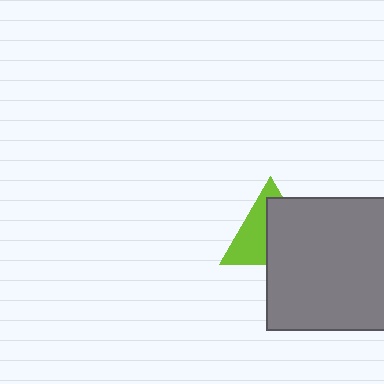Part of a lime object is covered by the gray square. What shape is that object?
It is a triangle.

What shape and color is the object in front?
The object in front is a gray square.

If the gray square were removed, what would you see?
You would see the complete lime triangle.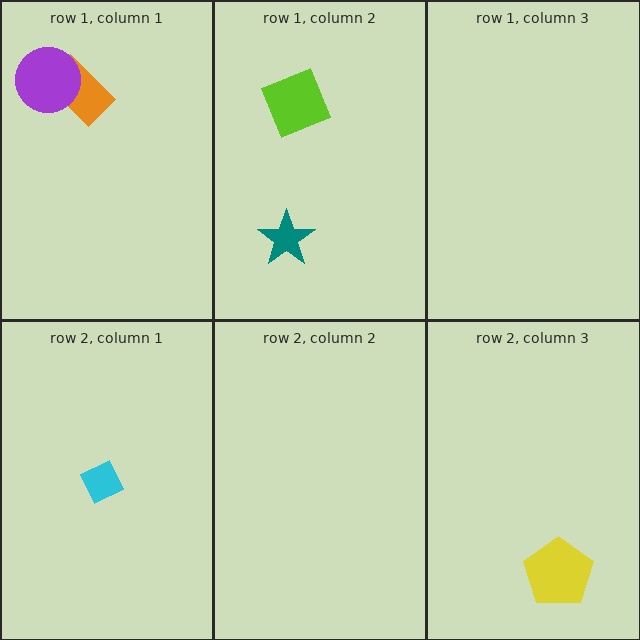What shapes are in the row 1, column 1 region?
The orange rectangle, the purple circle.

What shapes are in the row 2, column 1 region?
The cyan diamond.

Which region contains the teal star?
The row 1, column 2 region.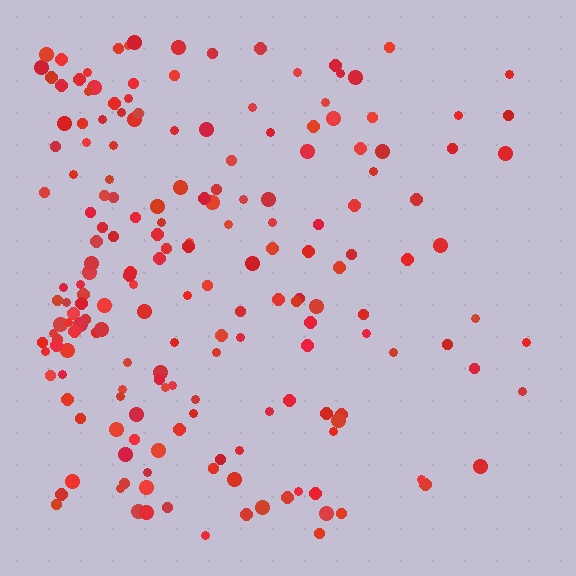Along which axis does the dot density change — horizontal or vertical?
Horizontal.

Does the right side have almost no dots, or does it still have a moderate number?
Still a moderate number, just noticeably fewer than the left.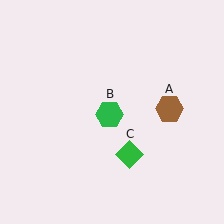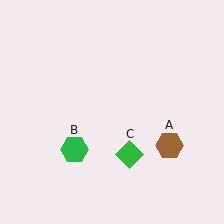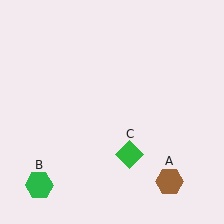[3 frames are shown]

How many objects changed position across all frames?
2 objects changed position: brown hexagon (object A), green hexagon (object B).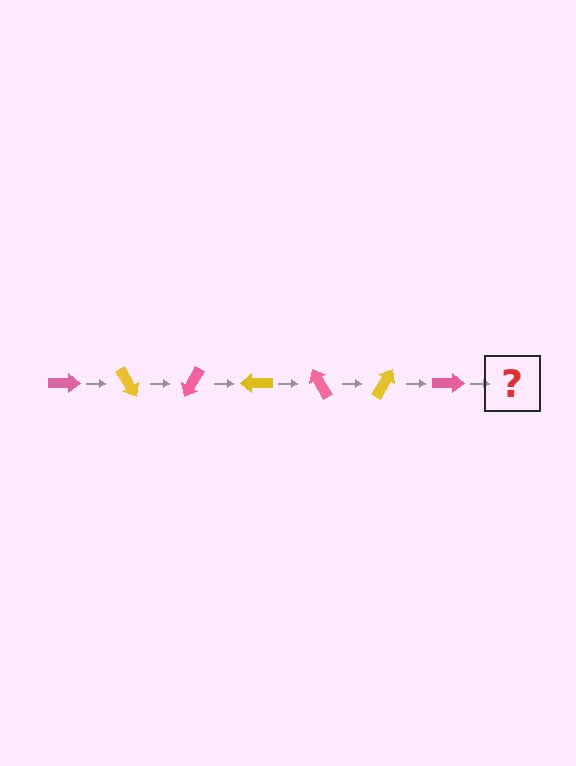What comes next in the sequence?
The next element should be a yellow arrow, rotated 420 degrees from the start.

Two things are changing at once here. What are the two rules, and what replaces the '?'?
The two rules are that it rotates 60 degrees each step and the color cycles through pink and yellow. The '?' should be a yellow arrow, rotated 420 degrees from the start.